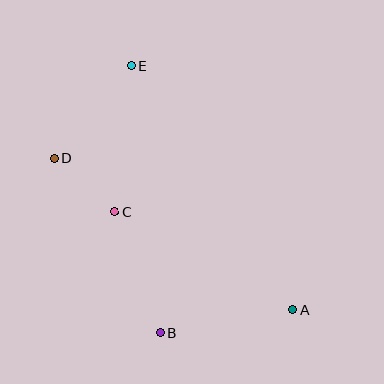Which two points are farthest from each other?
Points A and E are farthest from each other.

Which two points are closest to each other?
Points C and D are closest to each other.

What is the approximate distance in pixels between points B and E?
The distance between B and E is approximately 269 pixels.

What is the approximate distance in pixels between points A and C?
The distance between A and C is approximately 203 pixels.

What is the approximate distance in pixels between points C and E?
The distance between C and E is approximately 147 pixels.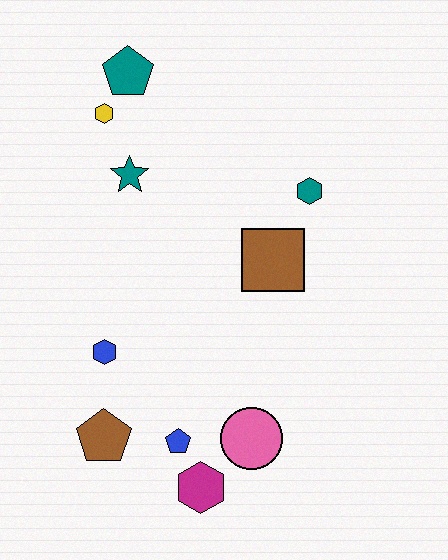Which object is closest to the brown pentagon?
The blue pentagon is closest to the brown pentagon.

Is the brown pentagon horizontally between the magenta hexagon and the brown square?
No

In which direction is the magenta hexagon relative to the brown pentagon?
The magenta hexagon is to the right of the brown pentagon.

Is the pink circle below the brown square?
Yes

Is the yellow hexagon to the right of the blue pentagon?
No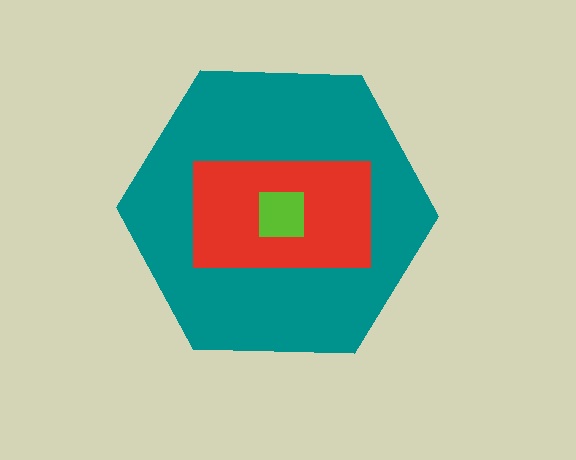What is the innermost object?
The lime square.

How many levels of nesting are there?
3.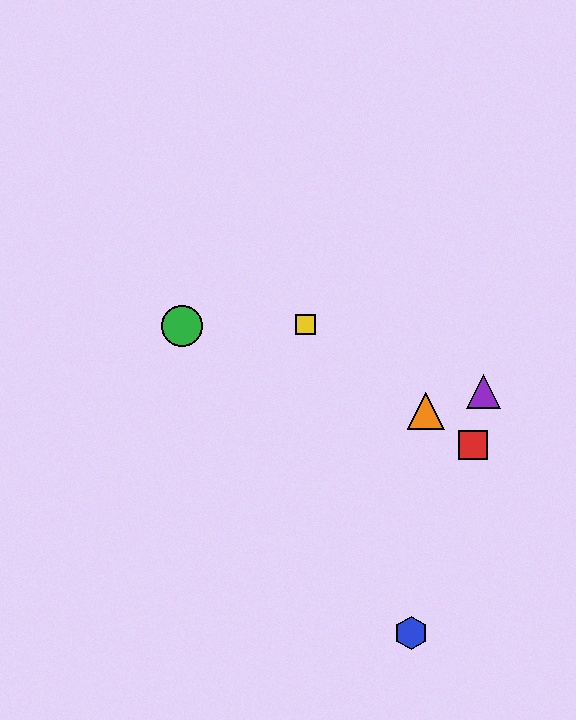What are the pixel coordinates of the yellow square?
The yellow square is at (306, 324).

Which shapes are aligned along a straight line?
The red square, the yellow square, the orange triangle are aligned along a straight line.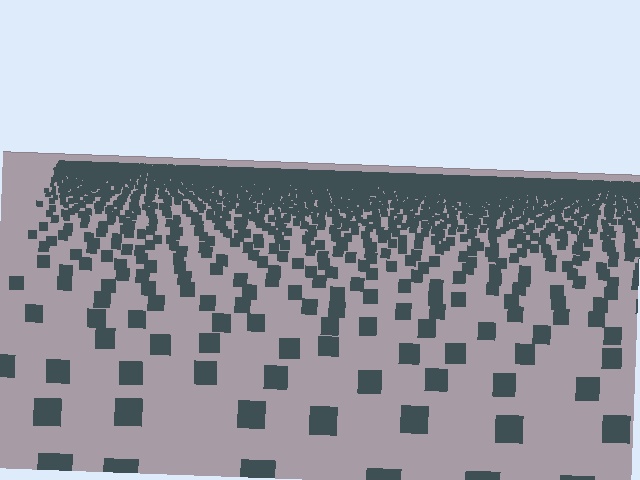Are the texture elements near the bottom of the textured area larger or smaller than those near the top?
Larger. Near the bottom, elements are closer to the viewer and appear at a bigger on-screen size.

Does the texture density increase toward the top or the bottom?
Density increases toward the top.